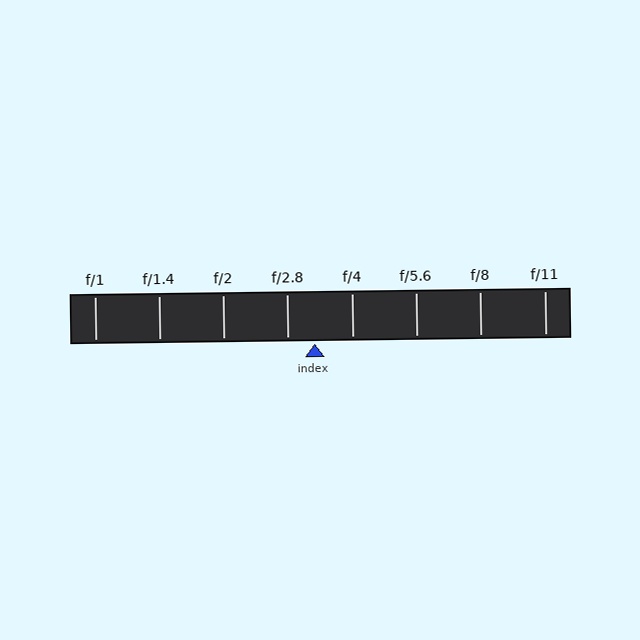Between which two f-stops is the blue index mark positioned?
The index mark is between f/2.8 and f/4.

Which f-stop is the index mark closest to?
The index mark is closest to f/2.8.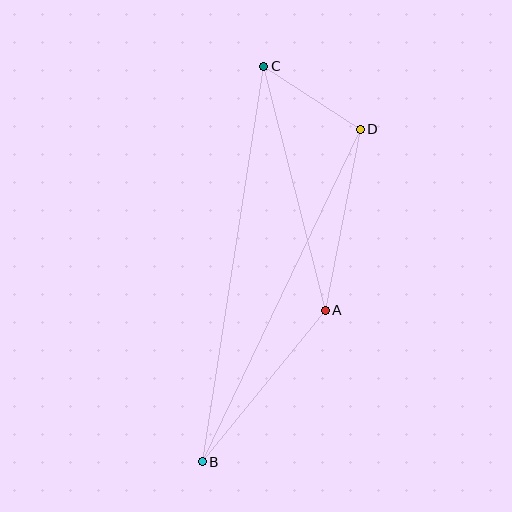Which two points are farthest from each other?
Points B and C are farthest from each other.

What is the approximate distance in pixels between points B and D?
The distance between B and D is approximately 368 pixels.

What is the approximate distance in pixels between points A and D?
The distance between A and D is approximately 185 pixels.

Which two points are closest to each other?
Points C and D are closest to each other.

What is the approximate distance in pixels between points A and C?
The distance between A and C is approximately 251 pixels.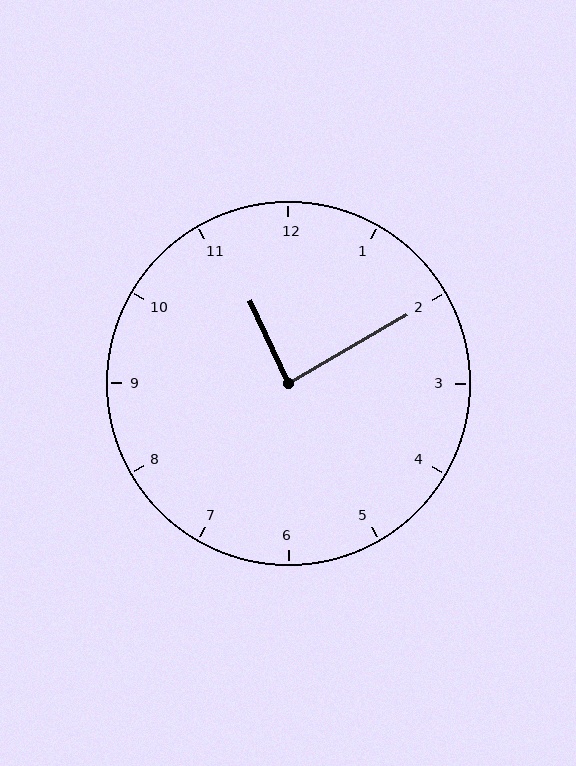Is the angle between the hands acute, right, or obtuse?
It is right.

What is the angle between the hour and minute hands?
Approximately 85 degrees.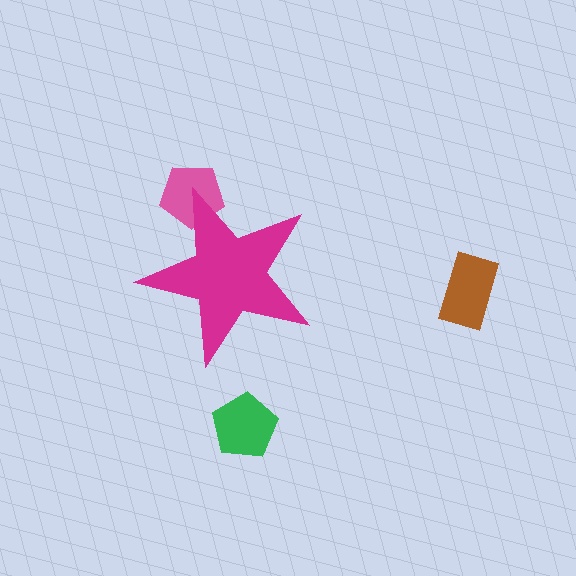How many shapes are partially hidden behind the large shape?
1 shape is partially hidden.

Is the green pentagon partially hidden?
No, the green pentagon is fully visible.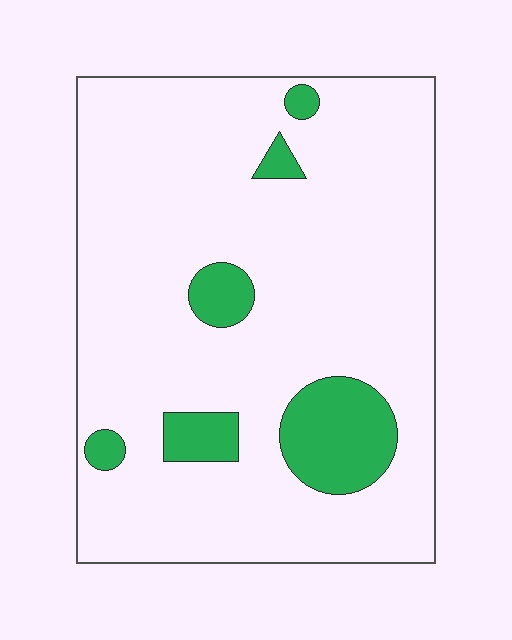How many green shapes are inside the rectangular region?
6.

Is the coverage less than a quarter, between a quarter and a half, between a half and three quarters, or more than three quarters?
Less than a quarter.